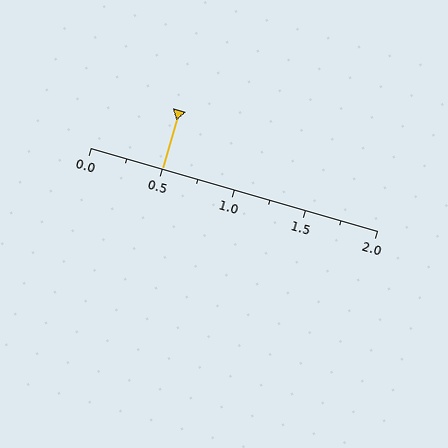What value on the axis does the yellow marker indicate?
The marker indicates approximately 0.5.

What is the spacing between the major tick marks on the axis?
The major ticks are spaced 0.5 apart.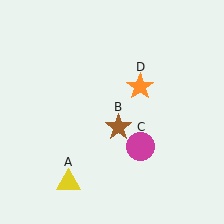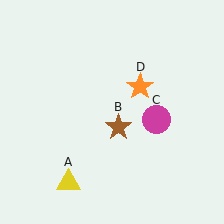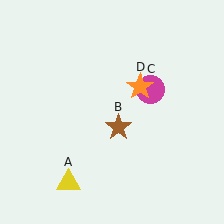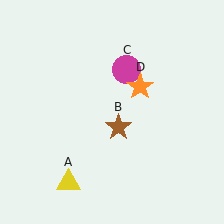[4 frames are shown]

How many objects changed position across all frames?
1 object changed position: magenta circle (object C).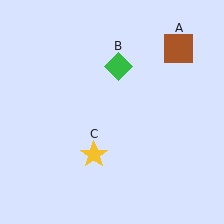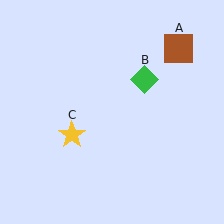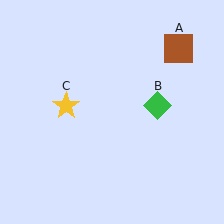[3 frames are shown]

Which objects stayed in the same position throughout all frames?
Brown square (object A) remained stationary.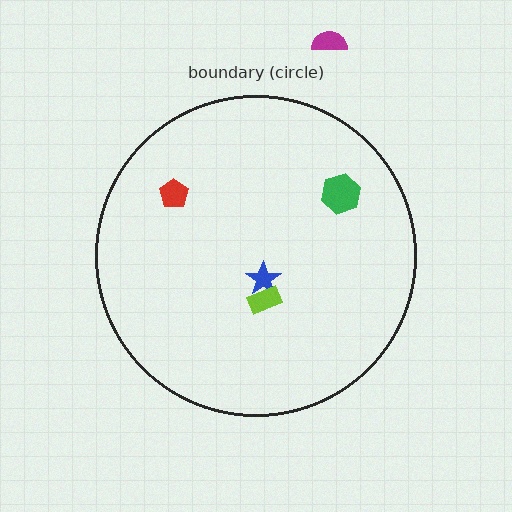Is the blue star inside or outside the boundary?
Inside.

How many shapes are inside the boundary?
4 inside, 1 outside.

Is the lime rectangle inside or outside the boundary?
Inside.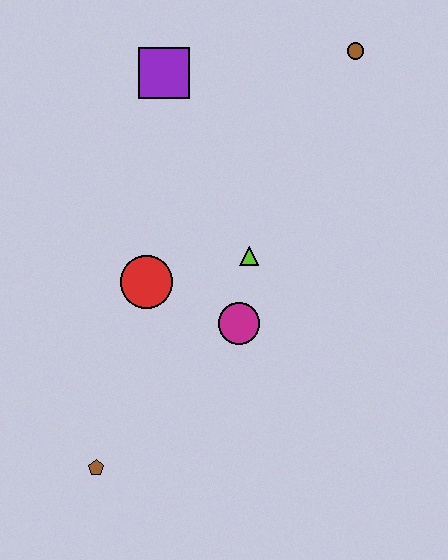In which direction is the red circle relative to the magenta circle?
The red circle is to the left of the magenta circle.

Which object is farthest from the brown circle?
The brown pentagon is farthest from the brown circle.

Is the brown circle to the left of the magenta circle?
No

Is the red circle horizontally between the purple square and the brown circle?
No